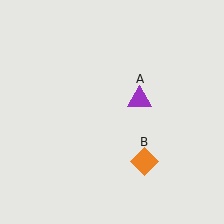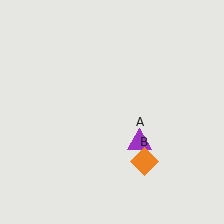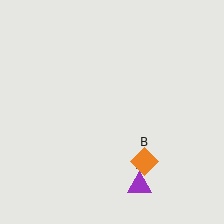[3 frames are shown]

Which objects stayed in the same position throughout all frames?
Orange diamond (object B) remained stationary.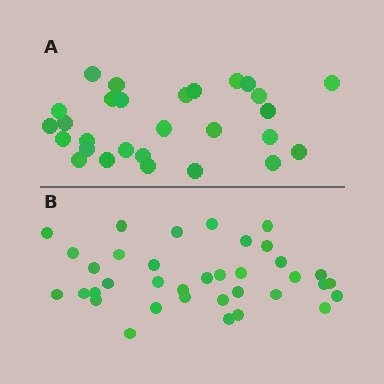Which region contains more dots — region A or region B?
Region B (the bottom region) has more dots.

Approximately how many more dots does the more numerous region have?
Region B has roughly 8 or so more dots than region A.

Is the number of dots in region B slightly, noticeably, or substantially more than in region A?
Region B has noticeably more, but not dramatically so. The ratio is roughly 1.3 to 1.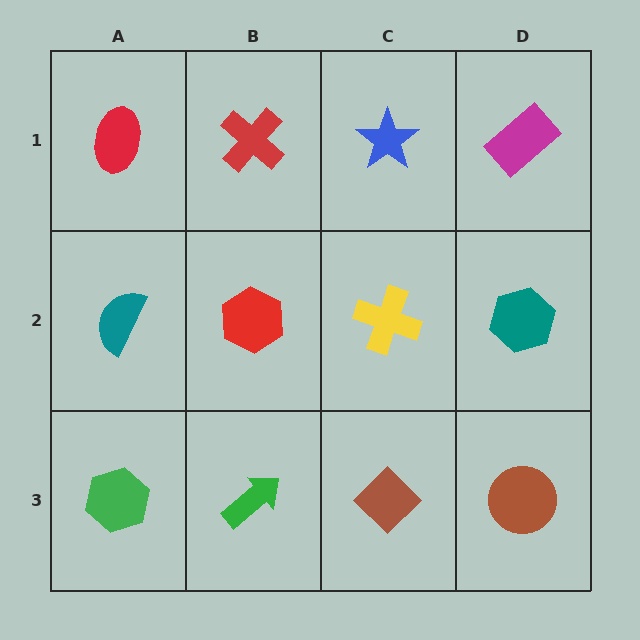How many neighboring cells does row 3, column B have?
3.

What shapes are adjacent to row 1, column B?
A red hexagon (row 2, column B), a red ellipse (row 1, column A), a blue star (row 1, column C).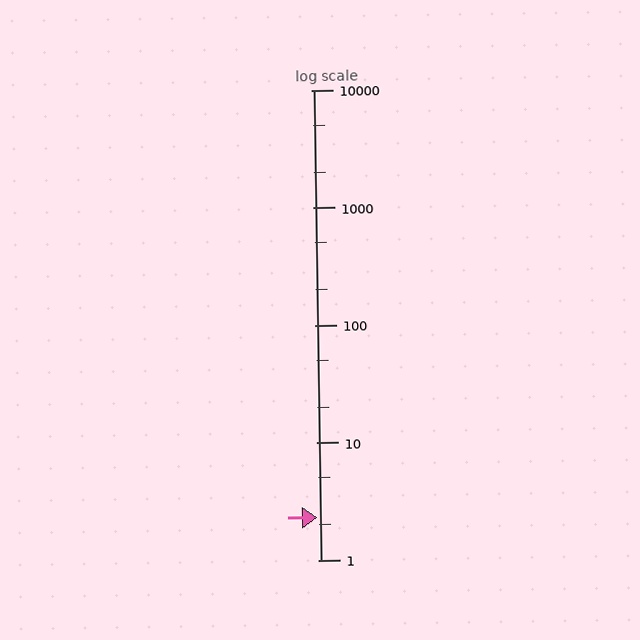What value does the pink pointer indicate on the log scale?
The pointer indicates approximately 2.3.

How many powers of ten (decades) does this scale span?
The scale spans 4 decades, from 1 to 10000.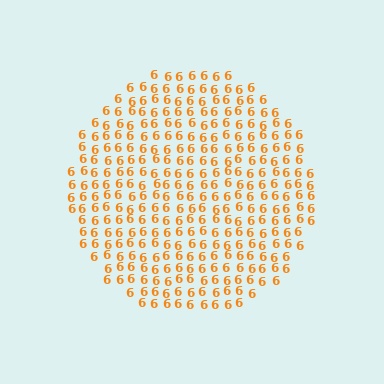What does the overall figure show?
The overall figure shows a circle.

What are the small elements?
The small elements are digit 6's.